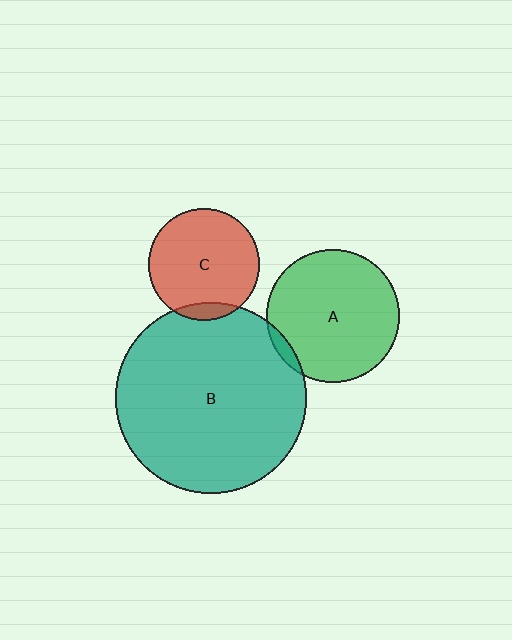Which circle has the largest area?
Circle B (teal).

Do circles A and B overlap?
Yes.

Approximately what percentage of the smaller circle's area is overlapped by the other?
Approximately 5%.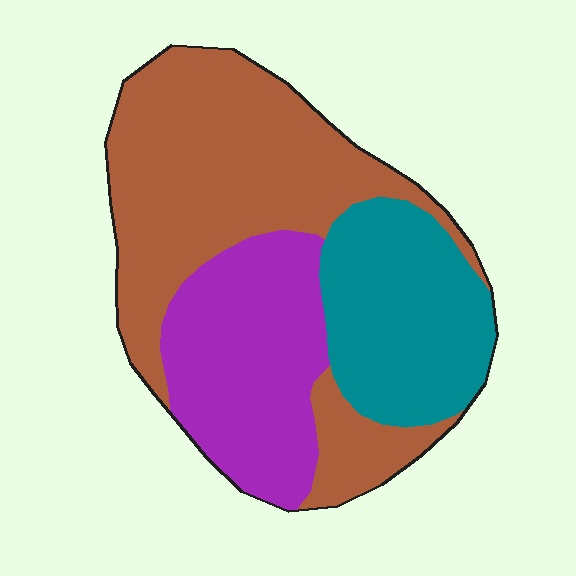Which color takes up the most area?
Brown, at roughly 50%.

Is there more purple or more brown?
Brown.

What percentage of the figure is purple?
Purple takes up about one quarter (1/4) of the figure.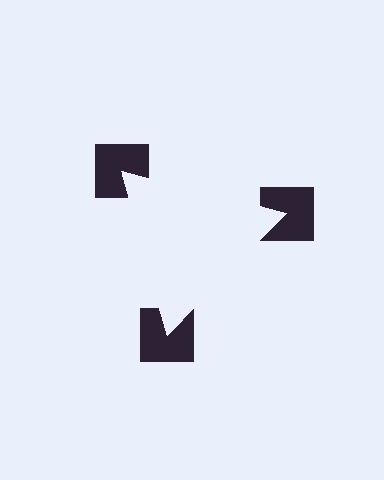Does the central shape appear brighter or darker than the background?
It typically appears slightly brighter than the background, even though no actual brightness change is drawn.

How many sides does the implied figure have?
3 sides.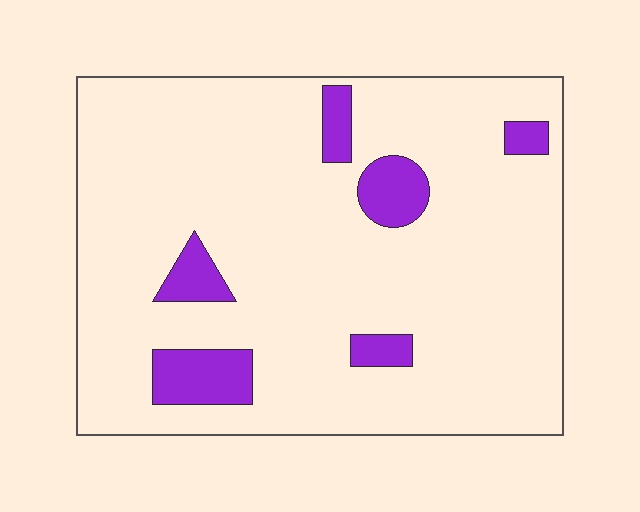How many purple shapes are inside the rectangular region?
6.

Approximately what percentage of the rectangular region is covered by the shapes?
Approximately 10%.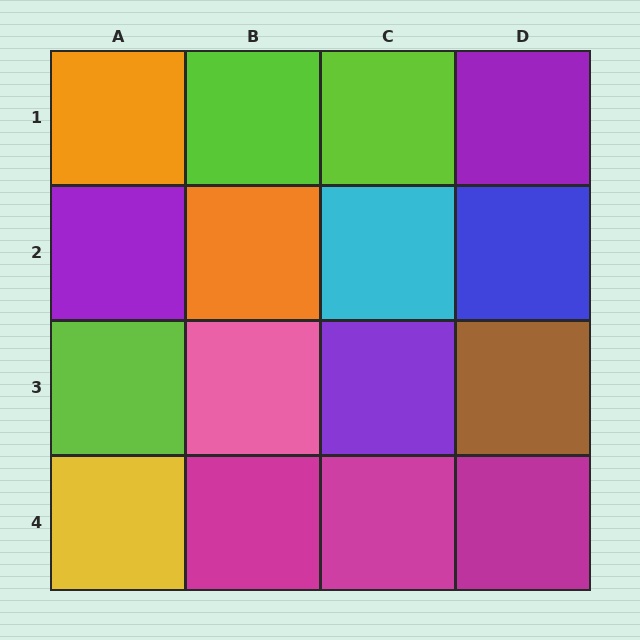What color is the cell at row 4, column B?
Magenta.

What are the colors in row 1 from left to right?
Orange, lime, lime, purple.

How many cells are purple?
3 cells are purple.